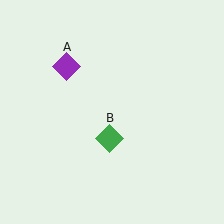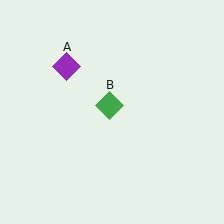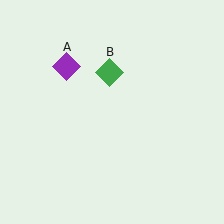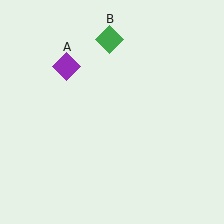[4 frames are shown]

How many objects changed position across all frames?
1 object changed position: green diamond (object B).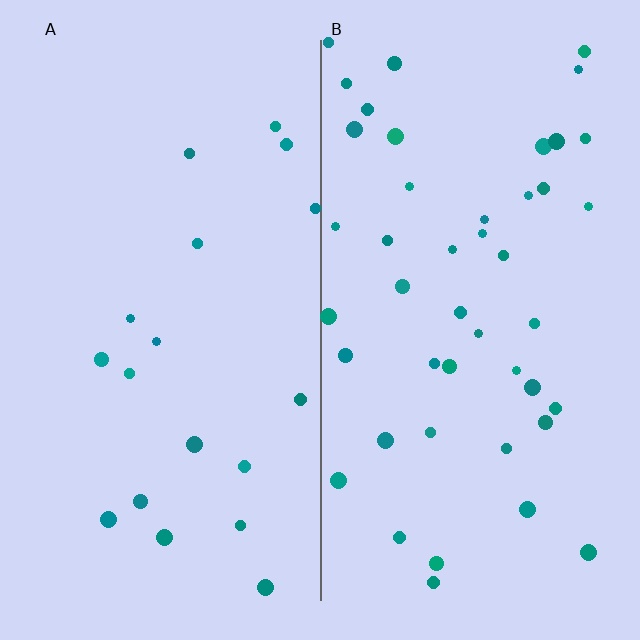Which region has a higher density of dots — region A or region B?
B (the right).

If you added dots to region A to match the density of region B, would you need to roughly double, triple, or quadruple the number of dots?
Approximately double.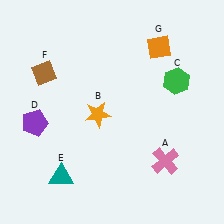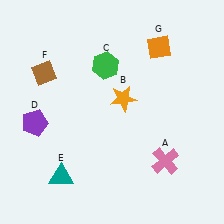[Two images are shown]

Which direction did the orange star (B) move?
The orange star (B) moved right.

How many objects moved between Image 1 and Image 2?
2 objects moved between the two images.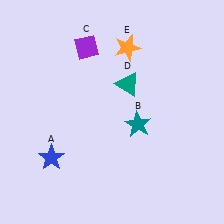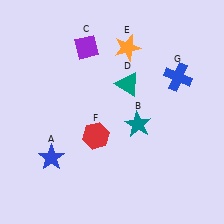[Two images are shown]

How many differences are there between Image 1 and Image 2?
There are 2 differences between the two images.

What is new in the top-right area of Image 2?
A blue cross (G) was added in the top-right area of Image 2.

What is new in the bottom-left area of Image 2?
A red hexagon (F) was added in the bottom-left area of Image 2.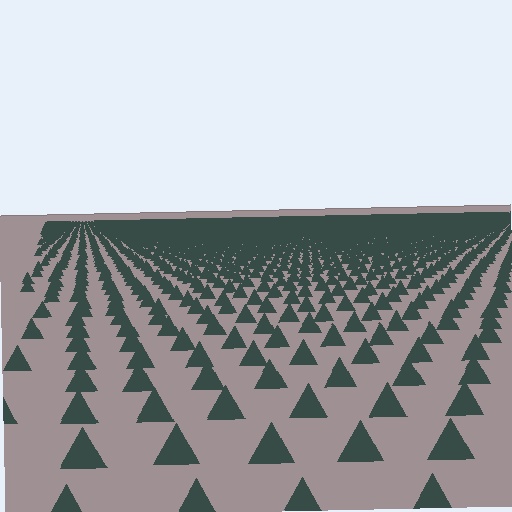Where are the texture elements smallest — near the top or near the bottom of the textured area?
Near the top.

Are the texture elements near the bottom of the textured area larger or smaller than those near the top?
Larger. Near the bottom, elements are closer to the viewer and appear at a bigger on-screen size.